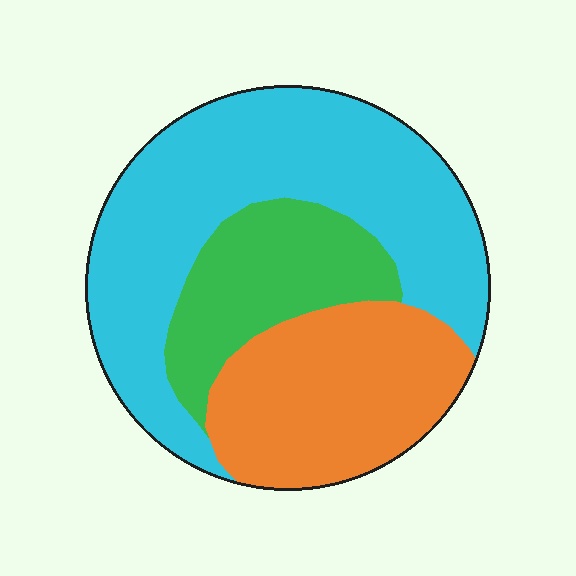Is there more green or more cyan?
Cyan.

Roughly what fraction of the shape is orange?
Orange covers 29% of the shape.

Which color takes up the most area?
Cyan, at roughly 50%.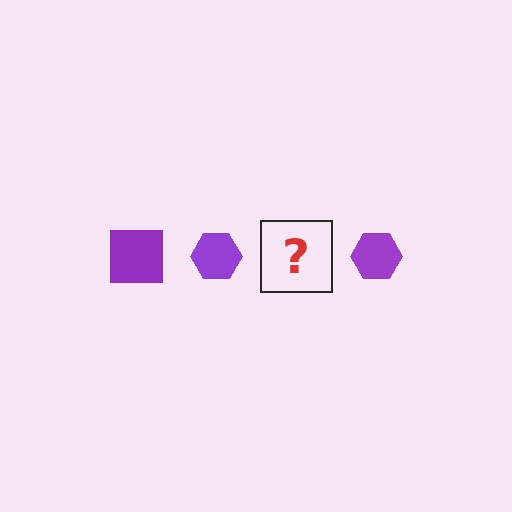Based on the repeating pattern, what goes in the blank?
The blank should be a purple square.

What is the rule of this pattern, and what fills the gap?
The rule is that the pattern cycles through square, hexagon shapes in purple. The gap should be filled with a purple square.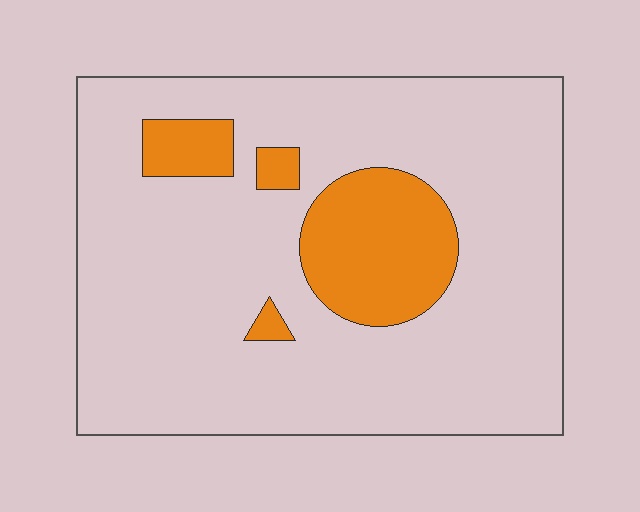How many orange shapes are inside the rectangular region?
4.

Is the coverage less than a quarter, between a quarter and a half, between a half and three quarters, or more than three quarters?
Less than a quarter.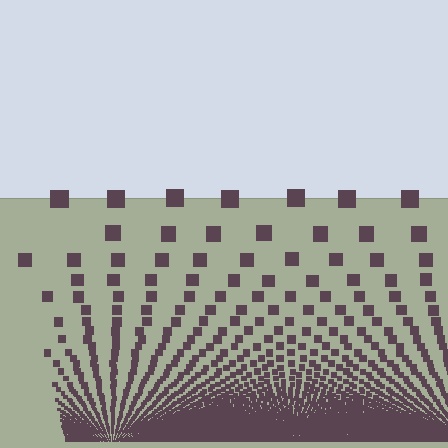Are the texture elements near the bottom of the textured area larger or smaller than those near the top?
Smaller. The gradient is inverted — elements near the bottom are smaller and denser.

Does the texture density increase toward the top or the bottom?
Density increases toward the bottom.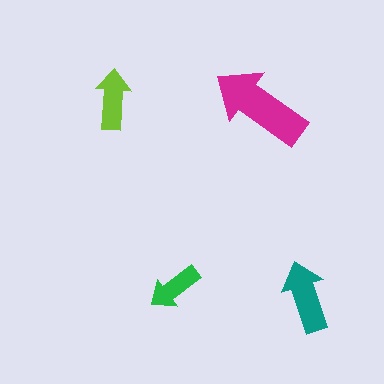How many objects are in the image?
There are 4 objects in the image.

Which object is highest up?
The lime arrow is topmost.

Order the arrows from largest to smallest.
the magenta one, the teal one, the lime one, the green one.